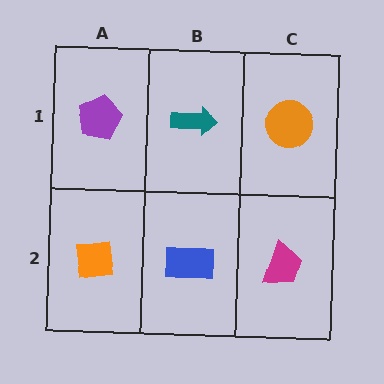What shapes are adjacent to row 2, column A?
A purple pentagon (row 1, column A), a blue rectangle (row 2, column B).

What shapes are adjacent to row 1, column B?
A blue rectangle (row 2, column B), a purple pentagon (row 1, column A), an orange circle (row 1, column C).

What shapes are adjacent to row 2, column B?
A teal arrow (row 1, column B), an orange square (row 2, column A), a magenta trapezoid (row 2, column C).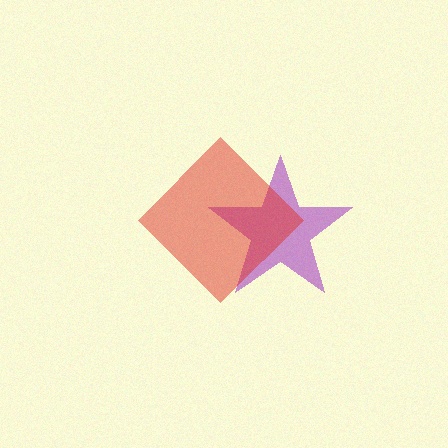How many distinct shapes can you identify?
There are 2 distinct shapes: a purple star, a red diamond.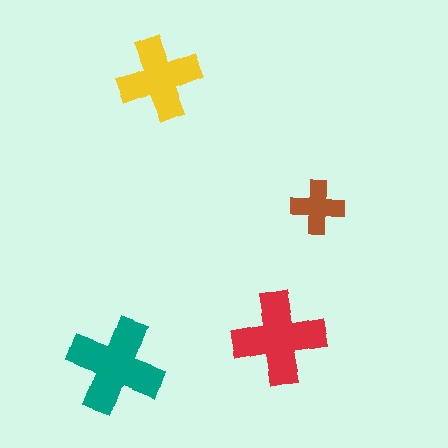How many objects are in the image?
There are 4 objects in the image.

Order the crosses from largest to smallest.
the teal one, the red one, the yellow one, the brown one.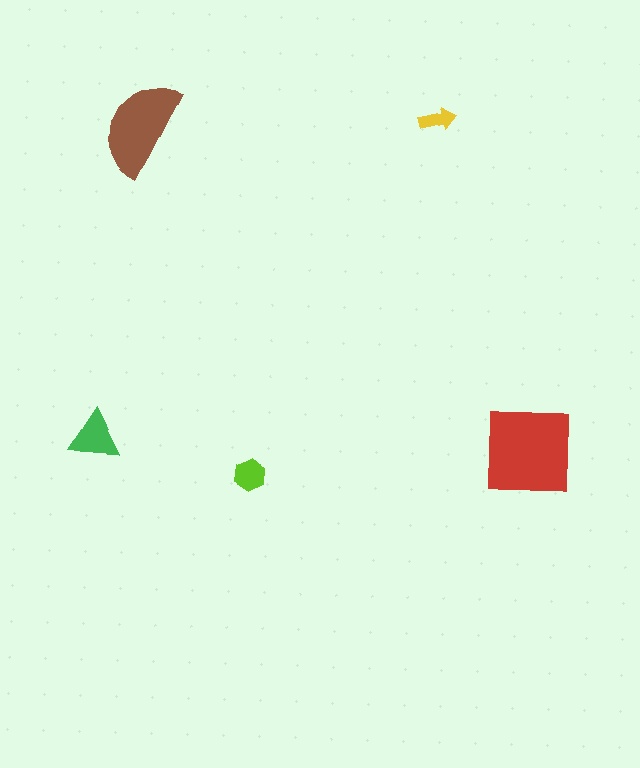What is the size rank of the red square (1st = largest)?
1st.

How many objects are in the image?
There are 5 objects in the image.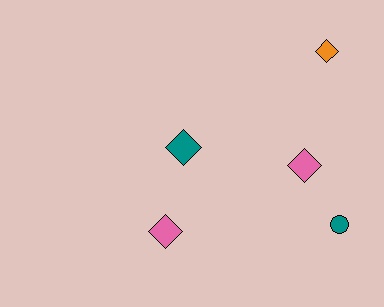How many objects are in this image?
There are 5 objects.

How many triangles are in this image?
There are no triangles.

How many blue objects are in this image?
There are no blue objects.